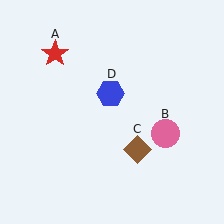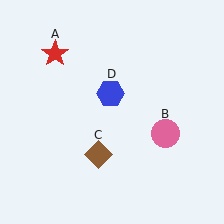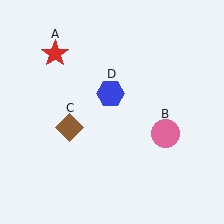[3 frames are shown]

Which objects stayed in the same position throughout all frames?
Red star (object A) and pink circle (object B) and blue hexagon (object D) remained stationary.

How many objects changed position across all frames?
1 object changed position: brown diamond (object C).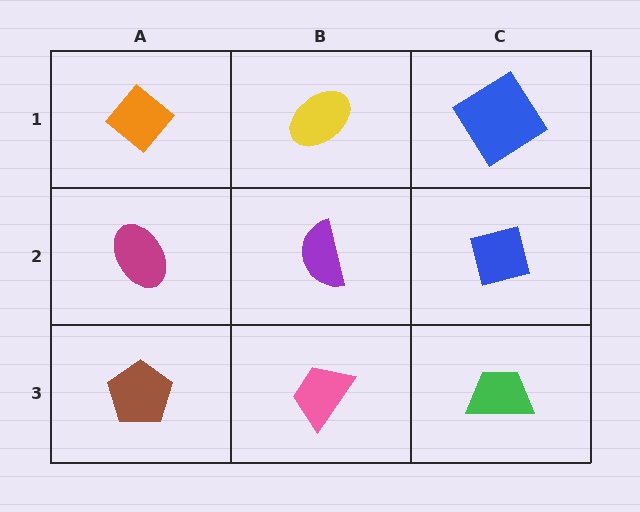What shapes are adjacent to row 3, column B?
A purple semicircle (row 2, column B), a brown pentagon (row 3, column A), a green trapezoid (row 3, column C).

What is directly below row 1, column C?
A blue square.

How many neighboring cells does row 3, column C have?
2.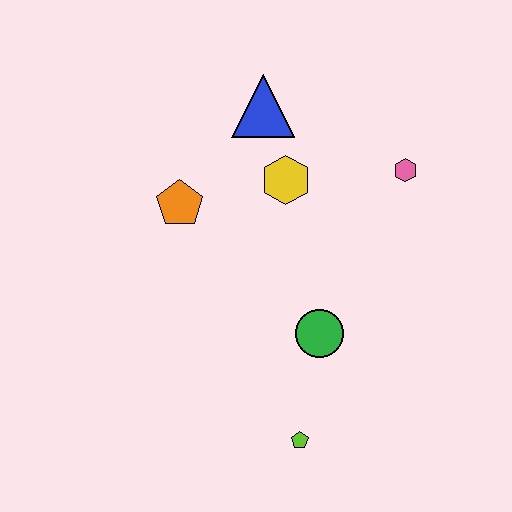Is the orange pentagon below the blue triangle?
Yes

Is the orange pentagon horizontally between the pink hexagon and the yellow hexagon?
No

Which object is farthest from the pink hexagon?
The lime pentagon is farthest from the pink hexagon.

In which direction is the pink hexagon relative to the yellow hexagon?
The pink hexagon is to the right of the yellow hexagon.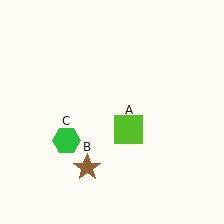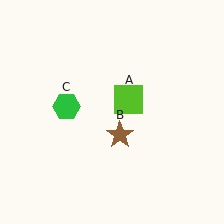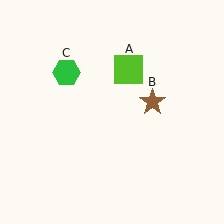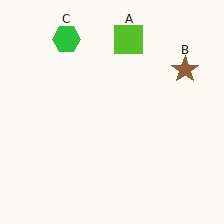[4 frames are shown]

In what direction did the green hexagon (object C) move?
The green hexagon (object C) moved up.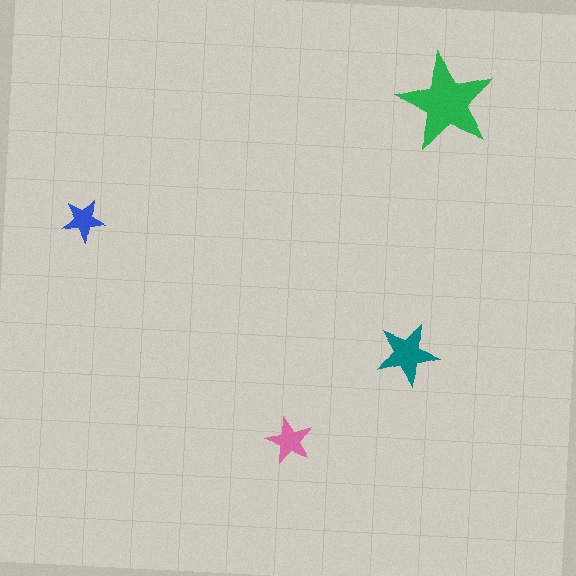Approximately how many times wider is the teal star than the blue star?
About 1.5 times wider.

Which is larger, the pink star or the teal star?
The teal one.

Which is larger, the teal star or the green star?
The green one.